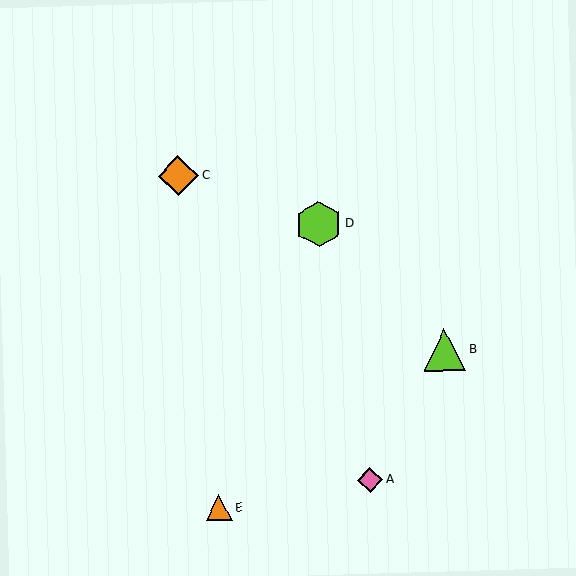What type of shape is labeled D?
Shape D is a lime hexagon.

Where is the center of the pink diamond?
The center of the pink diamond is at (370, 480).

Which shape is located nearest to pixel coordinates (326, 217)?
The lime hexagon (labeled D) at (319, 224) is nearest to that location.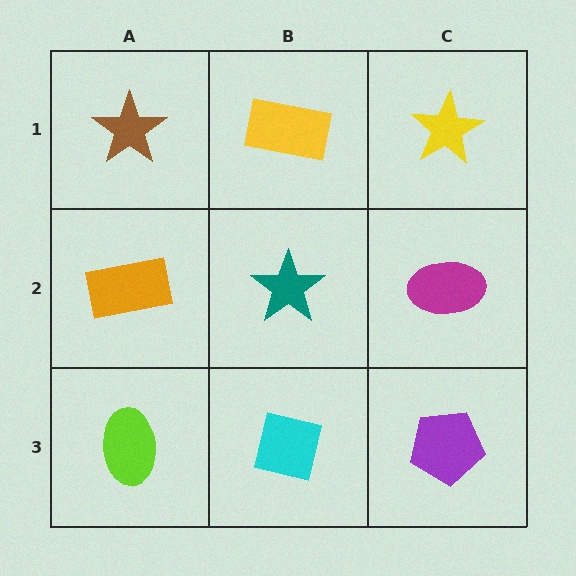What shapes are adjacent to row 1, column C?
A magenta ellipse (row 2, column C), a yellow rectangle (row 1, column B).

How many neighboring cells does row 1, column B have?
3.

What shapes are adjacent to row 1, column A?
An orange rectangle (row 2, column A), a yellow rectangle (row 1, column B).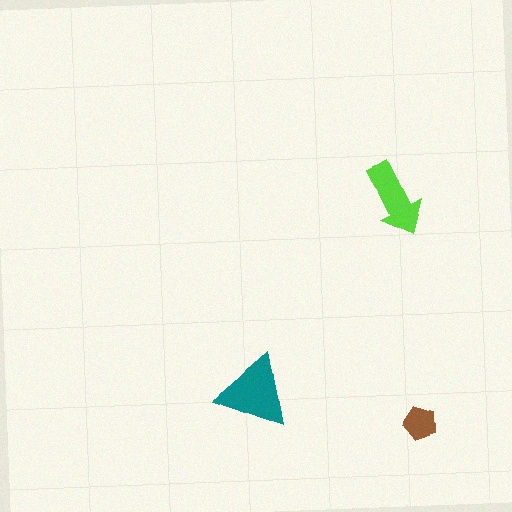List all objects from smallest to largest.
The brown pentagon, the lime arrow, the teal triangle.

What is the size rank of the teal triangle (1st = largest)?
1st.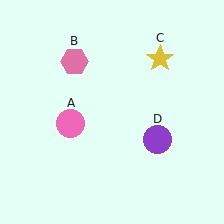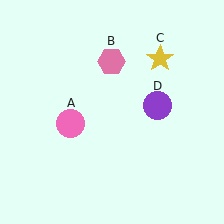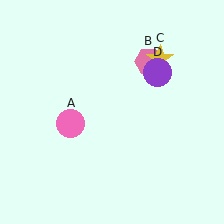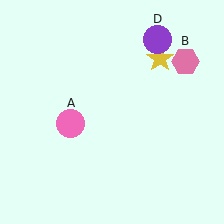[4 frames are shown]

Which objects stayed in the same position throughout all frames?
Pink circle (object A) and yellow star (object C) remained stationary.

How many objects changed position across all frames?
2 objects changed position: pink hexagon (object B), purple circle (object D).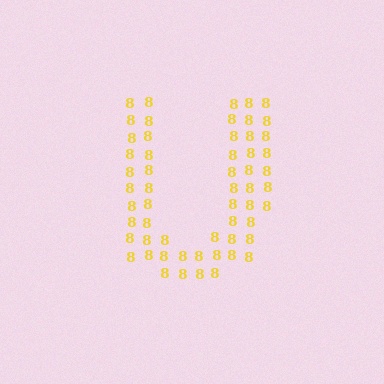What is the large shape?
The large shape is the letter U.